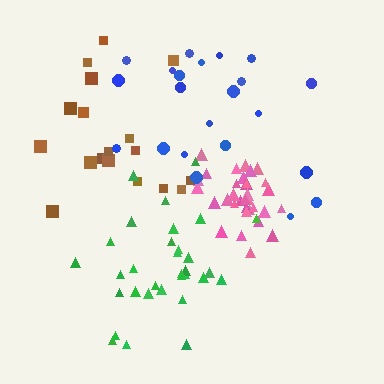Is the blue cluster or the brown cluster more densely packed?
Brown.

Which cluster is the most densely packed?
Pink.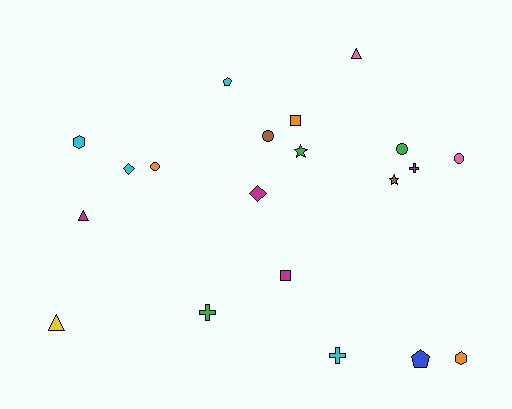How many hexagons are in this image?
There are 2 hexagons.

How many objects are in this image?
There are 20 objects.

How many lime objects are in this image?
There are no lime objects.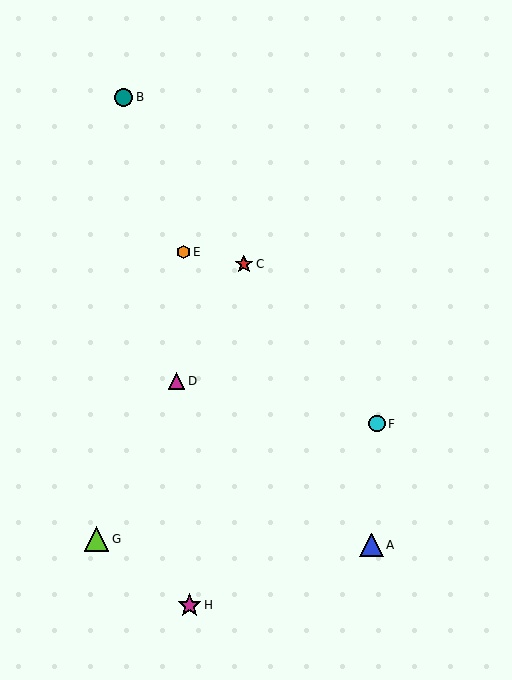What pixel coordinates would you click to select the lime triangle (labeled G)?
Click at (97, 539) to select the lime triangle G.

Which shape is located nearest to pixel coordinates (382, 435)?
The cyan circle (labeled F) at (377, 424) is nearest to that location.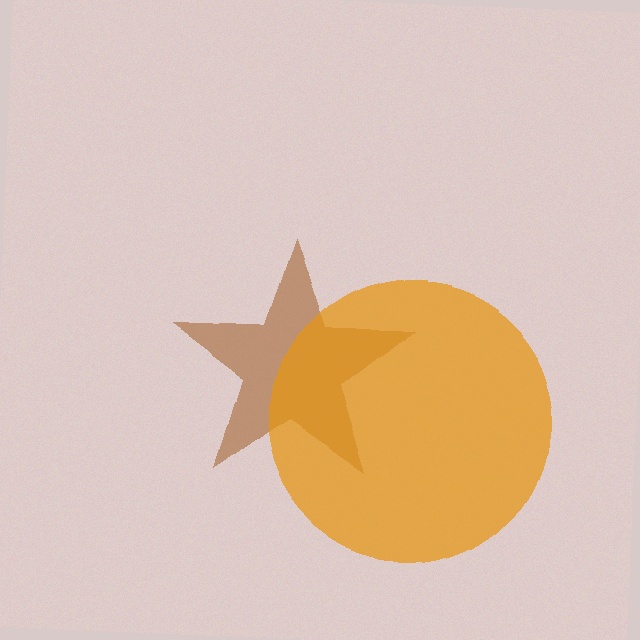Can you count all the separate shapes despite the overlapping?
Yes, there are 2 separate shapes.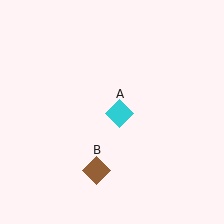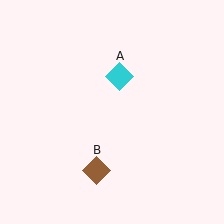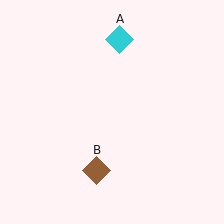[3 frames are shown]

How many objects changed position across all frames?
1 object changed position: cyan diamond (object A).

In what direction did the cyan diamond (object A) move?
The cyan diamond (object A) moved up.